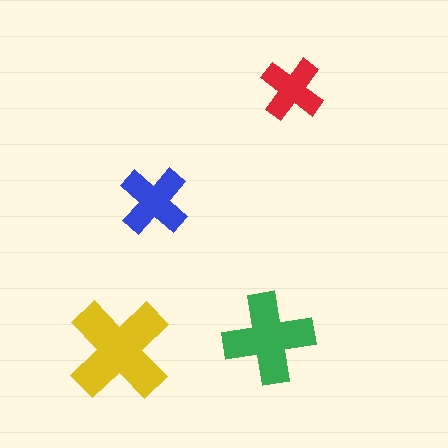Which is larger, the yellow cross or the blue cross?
The yellow one.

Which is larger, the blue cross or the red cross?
The blue one.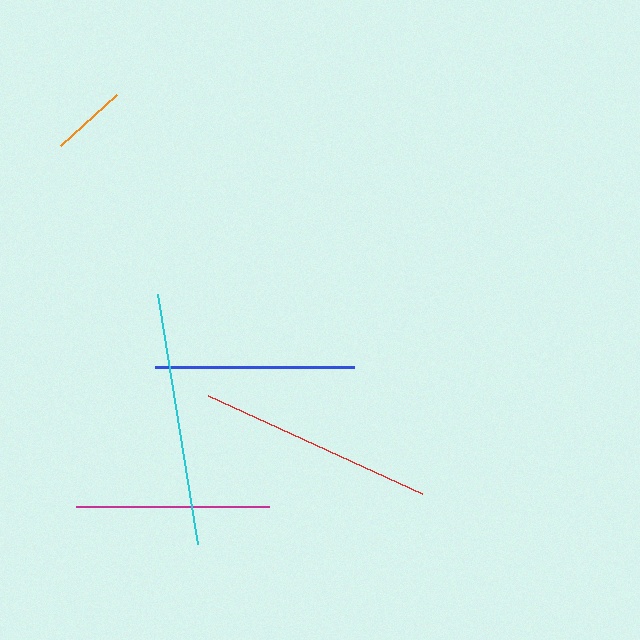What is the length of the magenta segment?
The magenta segment is approximately 193 pixels long.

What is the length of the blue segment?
The blue segment is approximately 200 pixels long.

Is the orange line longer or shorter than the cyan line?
The cyan line is longer than the orange line.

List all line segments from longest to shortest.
From longest to shortest: cyan, red, blue, magenta, orange.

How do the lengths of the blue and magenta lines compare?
The blue and magenta lines are approximately the same length.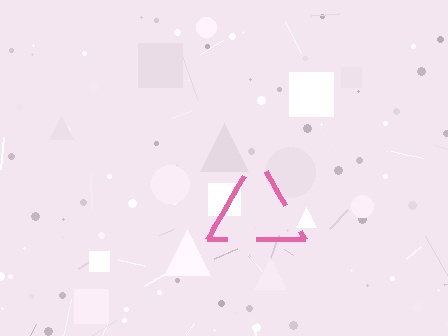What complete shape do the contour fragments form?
The contour fragments form a triangle.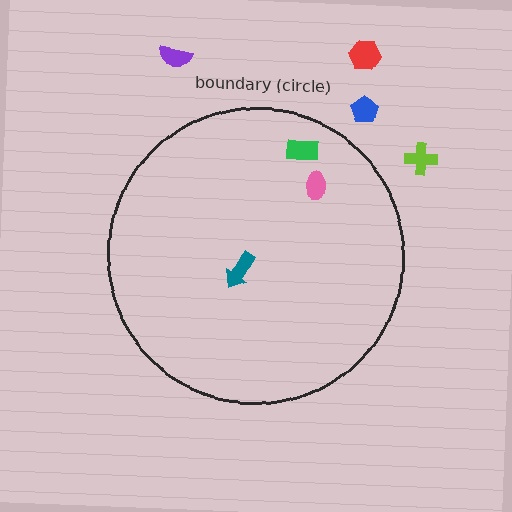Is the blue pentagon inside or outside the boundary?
Outside.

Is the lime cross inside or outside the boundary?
Outside.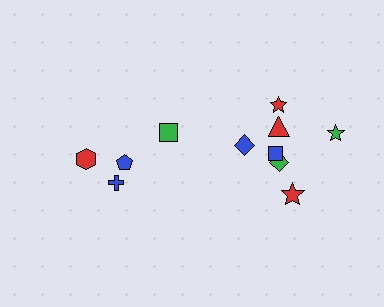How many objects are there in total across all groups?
There are 11 objects.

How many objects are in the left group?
There are 4 objects.